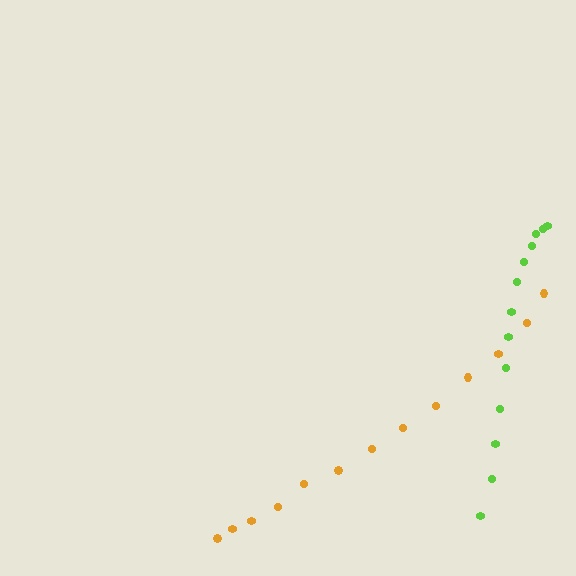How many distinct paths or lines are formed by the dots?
There are 2 distinct paths.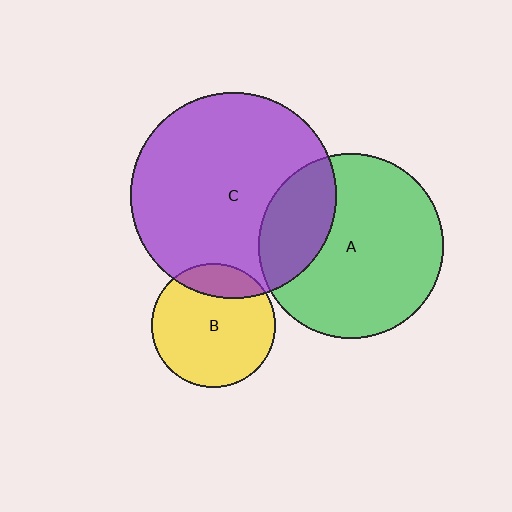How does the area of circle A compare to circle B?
Approximately 2.2 times.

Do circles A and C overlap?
Yes.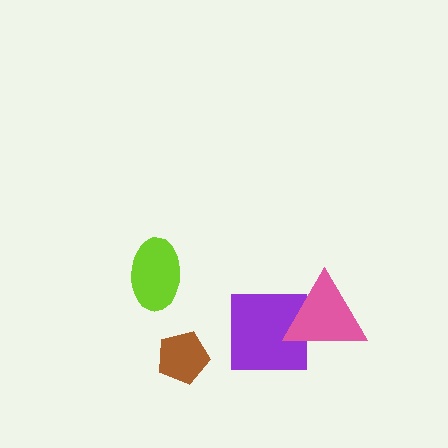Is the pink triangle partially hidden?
No, no other shape covers it.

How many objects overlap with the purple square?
1 object overlaps with the purple square.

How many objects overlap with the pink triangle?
1 object overlaps with the pink triangle.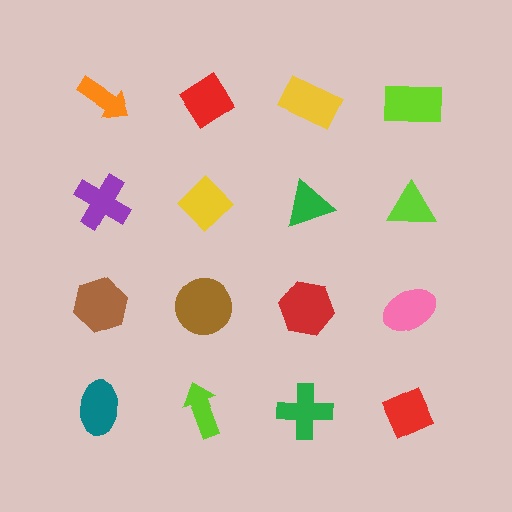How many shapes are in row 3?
4 shapes.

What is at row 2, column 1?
A purple cross.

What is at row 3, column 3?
A red hexagon.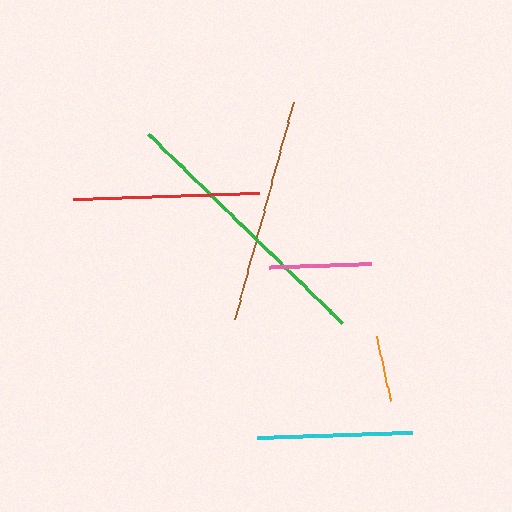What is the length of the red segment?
The red segment is approximately 186 pixels long.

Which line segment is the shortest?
The orange line is the shortest at approximately 66 pixels.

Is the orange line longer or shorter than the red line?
The red line is longer than the orange line.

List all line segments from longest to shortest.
From longest to shortest: green, brown, red, cyan, pink, orange.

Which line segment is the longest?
The green line is the longest at approximately 272 pixels.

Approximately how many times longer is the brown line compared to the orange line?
The brown line is approximately 3.4 times the length of the orange line.